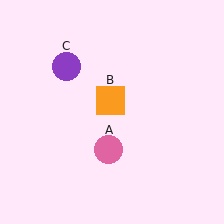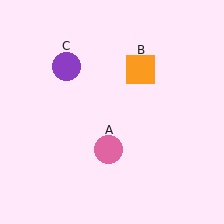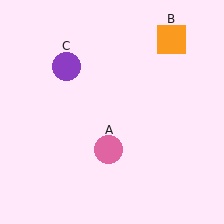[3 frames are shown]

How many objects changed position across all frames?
1 object changed position: orange square (object B).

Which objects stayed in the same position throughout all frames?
Pink circle (object A) and purple circle (object C) remained stationary.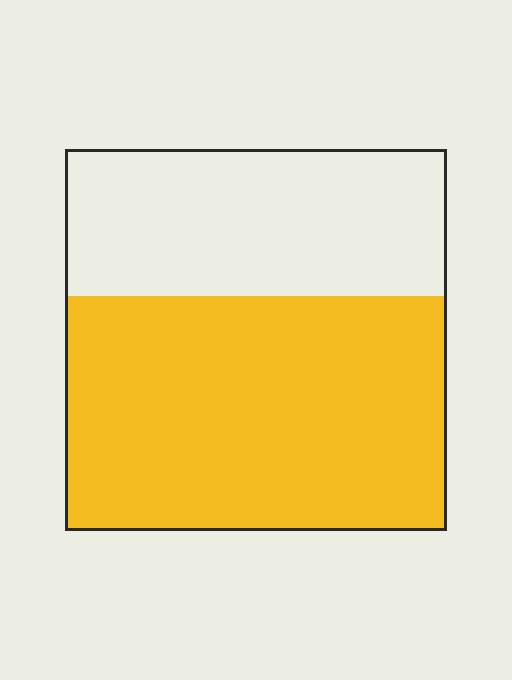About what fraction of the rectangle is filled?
About five eighths (5/8).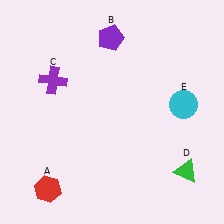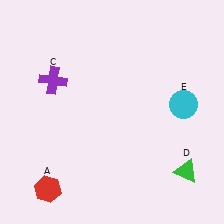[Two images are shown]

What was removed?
The purple pentagon (B) was removed in Image 2.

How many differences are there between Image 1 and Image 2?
There is 1 difference between the two images.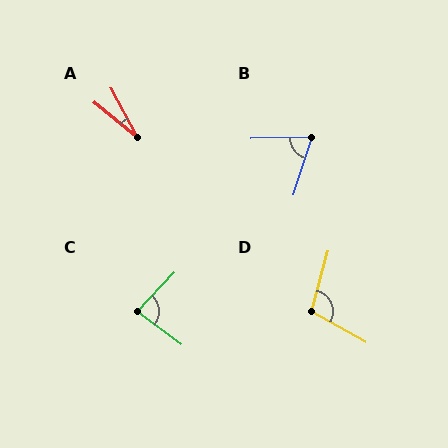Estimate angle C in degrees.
Approximately 83 degrees.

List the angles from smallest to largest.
A (23°), B (71°), C (83°), D (105°).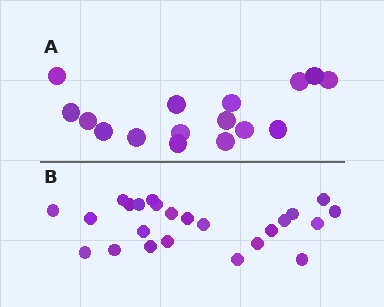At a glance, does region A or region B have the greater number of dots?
Region B (the bottom region) has more dots.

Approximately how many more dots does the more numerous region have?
Region B has roughly 8 or so more dots than region A.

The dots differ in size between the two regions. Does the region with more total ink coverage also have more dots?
No. Region A has more total ink coverage because its dots are larger, but region B actually contains more individual dots. Total area can be misleading — the number of items is what matters here.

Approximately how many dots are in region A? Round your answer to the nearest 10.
About 20 dots. (The exact count is 16, which rounds to 20.)